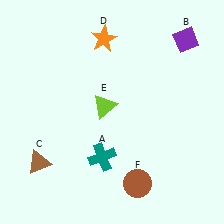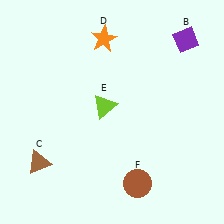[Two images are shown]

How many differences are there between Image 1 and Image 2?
There is 1 difference between the two images.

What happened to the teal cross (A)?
The teal cross (A) was removed in Image 2. It was in the bottom-left area of Image 1.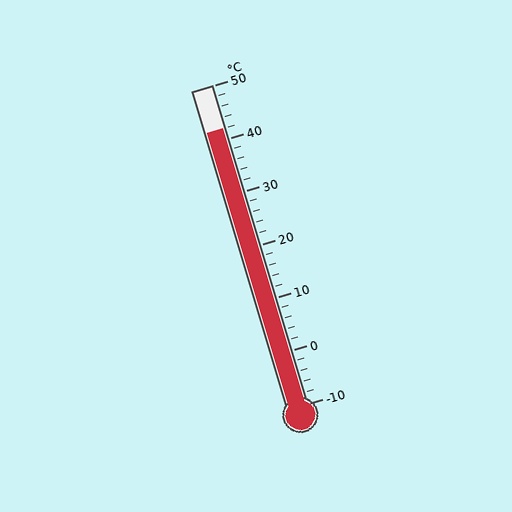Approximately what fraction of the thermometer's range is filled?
The thermometer is filled to approximately 85% of its range.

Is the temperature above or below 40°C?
The temperature is above 40°C.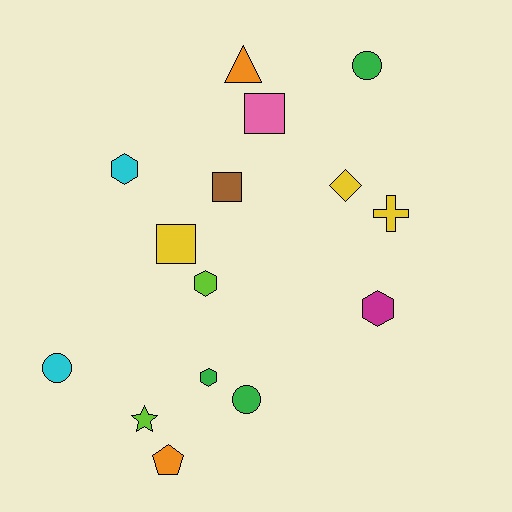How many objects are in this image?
There are 15 objects.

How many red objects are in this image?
There are no red objects.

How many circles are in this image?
There are 3 circles.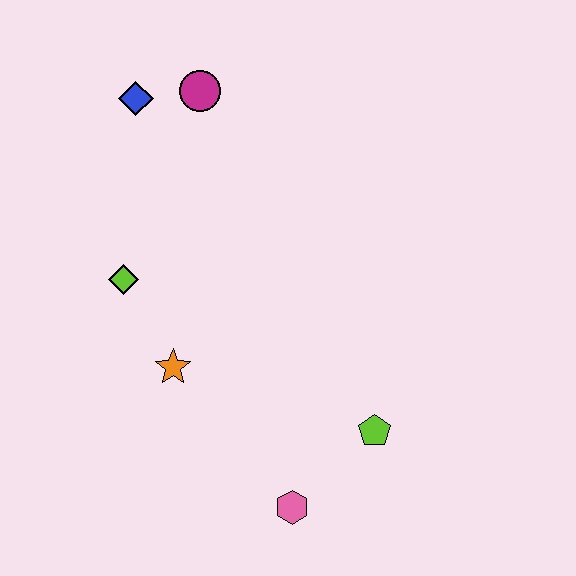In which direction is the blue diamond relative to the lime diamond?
The blue diamond is above the lime diamond.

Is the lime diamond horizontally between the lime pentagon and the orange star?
No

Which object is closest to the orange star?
The lime diamond is closest to the orange star.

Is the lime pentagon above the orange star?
No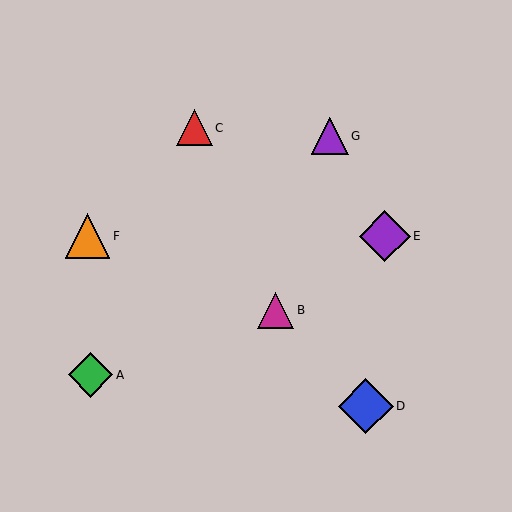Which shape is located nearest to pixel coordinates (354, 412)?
The blue diamond (labeled D) at (366, 406) is nearest to that location.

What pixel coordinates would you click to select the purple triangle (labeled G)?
Click at (330, 136) to select the purple triangle G.